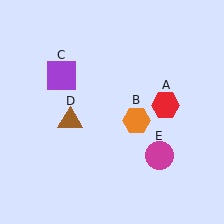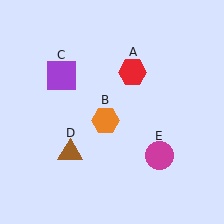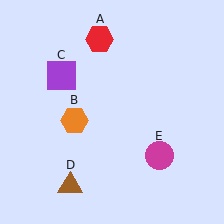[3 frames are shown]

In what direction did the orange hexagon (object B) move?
The orange hexagon (object B) moved left.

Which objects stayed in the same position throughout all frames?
Purple square (object C) and magenta circle (object E) remained stationary.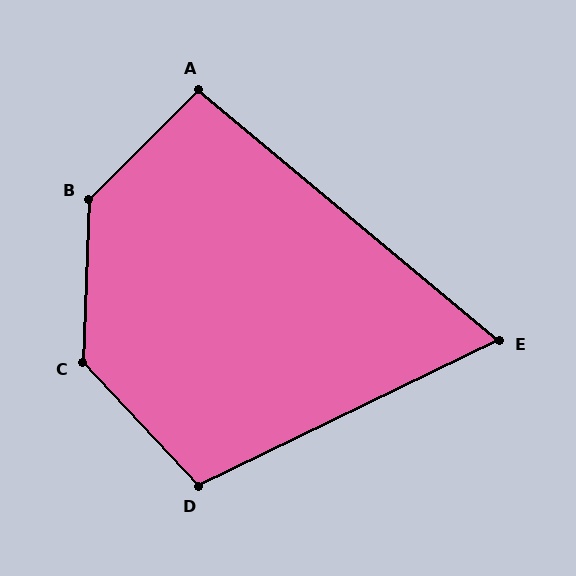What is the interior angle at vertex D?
Approximately 107 degrees (obtuse).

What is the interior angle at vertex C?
Approximately 135 degrees (obtuse).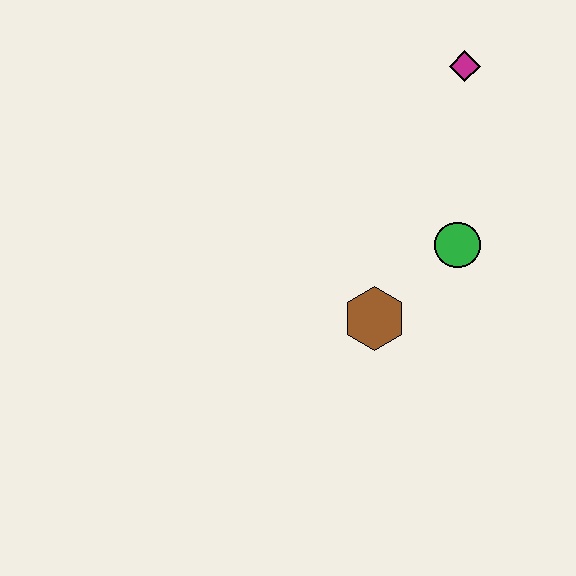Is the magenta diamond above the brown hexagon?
Yes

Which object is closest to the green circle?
The brown hexagon is closest to the green circle.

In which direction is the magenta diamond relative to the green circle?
The magenta diamond is above the green circle.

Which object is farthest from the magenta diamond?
The brown hexagon is farthest from the magenta diamond.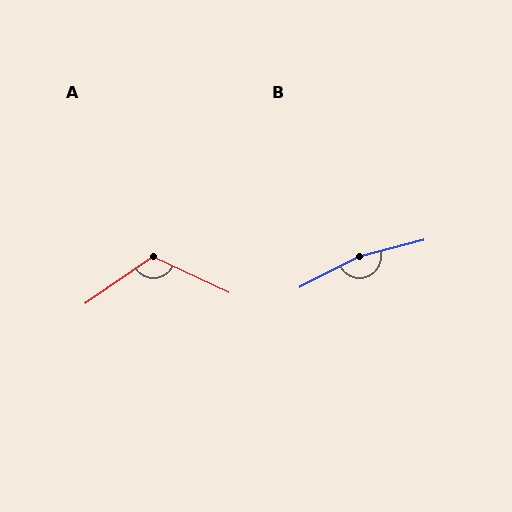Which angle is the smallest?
A, at approximately 120 degrees.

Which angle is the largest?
B, at approximately 167 degrees.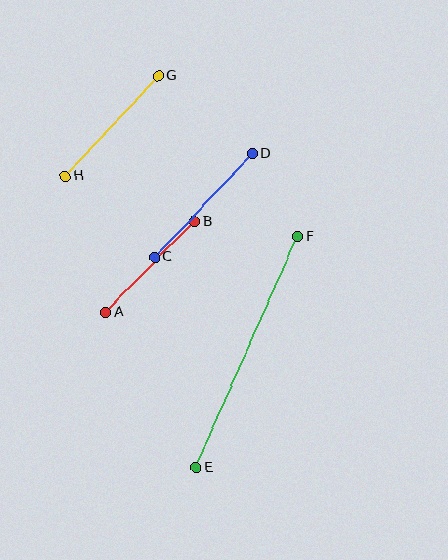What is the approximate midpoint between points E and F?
The midpoint is at approximately (247, 352) pixels.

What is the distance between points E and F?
The distance is approximately 252 pixels.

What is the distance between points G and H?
The distance is approximately 137 pixels.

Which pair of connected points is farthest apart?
Points E and F are farthest apart.